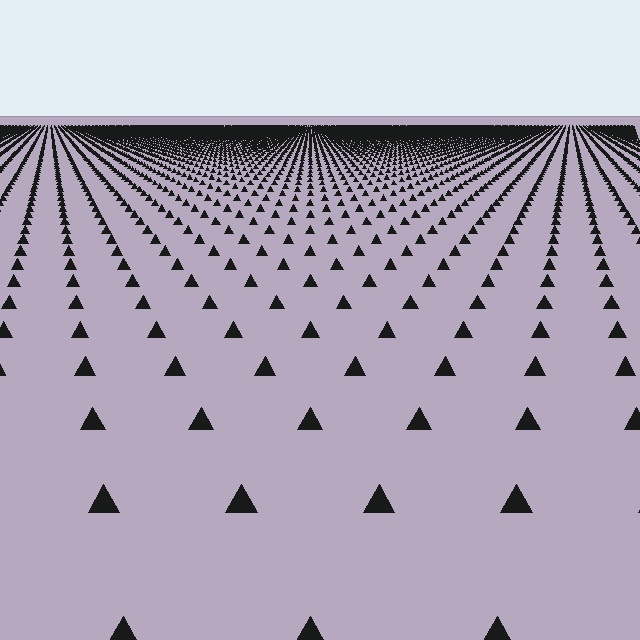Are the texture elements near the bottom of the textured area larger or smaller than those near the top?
Larger. Near the bottom, elements are closer to the viewer and appear at a bigger on-screen size.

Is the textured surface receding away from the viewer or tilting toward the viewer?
The surface is receding away from the viewer. Texture elements get smaller and denser toward the top.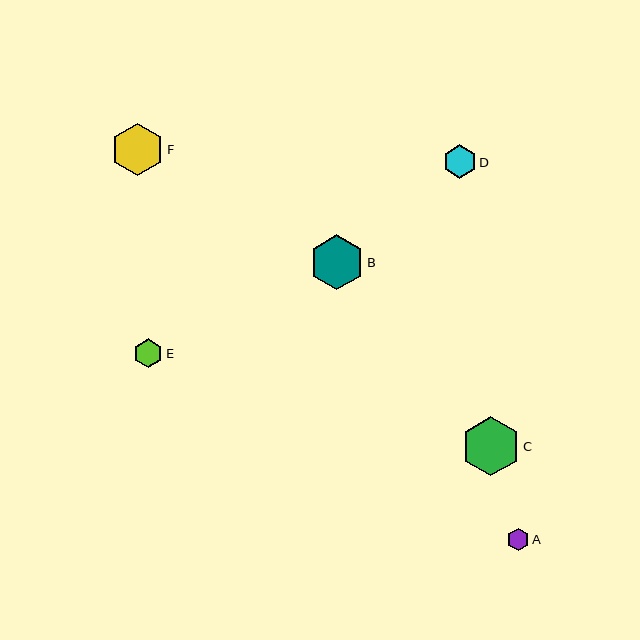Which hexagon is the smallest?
Hexagon A is the smallest with a size of approximately 23 pixels.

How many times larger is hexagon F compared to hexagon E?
Hexagon F is approximately 1.8 times the size of hexagon E.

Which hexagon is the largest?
Hexagon C is the largest with a size of approximately 59 pixels.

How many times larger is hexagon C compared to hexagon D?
Hexagon C is approximately 1.8 times the size of hexagon D.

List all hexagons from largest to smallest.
From largest to smallest: C, B, F, D, E, A.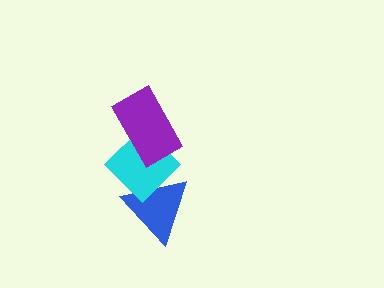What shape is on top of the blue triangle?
The cyan diamond is on top of the blue triangle.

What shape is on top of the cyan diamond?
The purple rectangle is on top of the cyan diamond.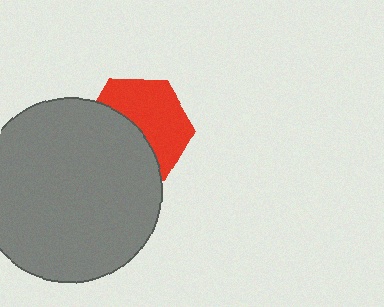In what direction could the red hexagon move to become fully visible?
The red hexagon could move toward the upper-right. That would shift it out from behind the gray circle entirely.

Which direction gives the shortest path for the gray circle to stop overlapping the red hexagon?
Moving toward the lower-left gives the shortest separation.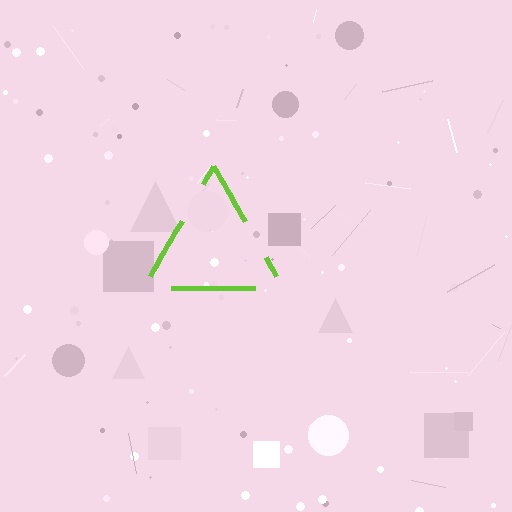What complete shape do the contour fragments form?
The contour fragments form a triangle.